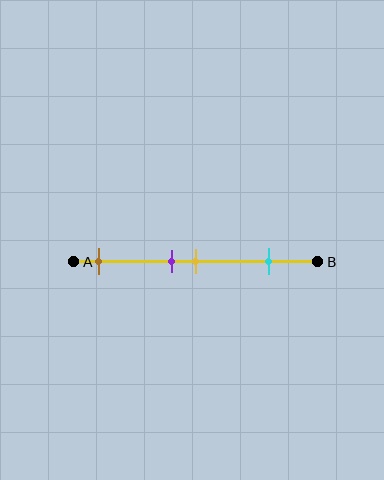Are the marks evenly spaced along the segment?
No, the marks are not evenly spaced.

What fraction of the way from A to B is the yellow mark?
The yellow mark is approximately 50% (0.5) of the way from A to B.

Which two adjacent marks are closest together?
The purple and yellow marks are the closest adjacent pair.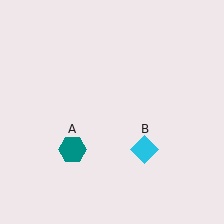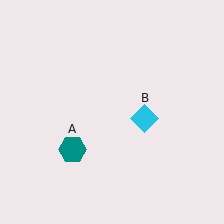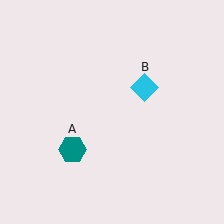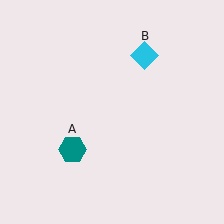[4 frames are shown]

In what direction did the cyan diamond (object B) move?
The cyan diamond (object B) moved up.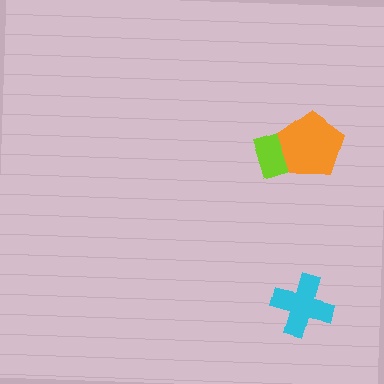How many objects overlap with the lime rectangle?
1 object overlaps with the lime rectangle.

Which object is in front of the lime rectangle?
The orange pentagon is in front of the lime rectangle.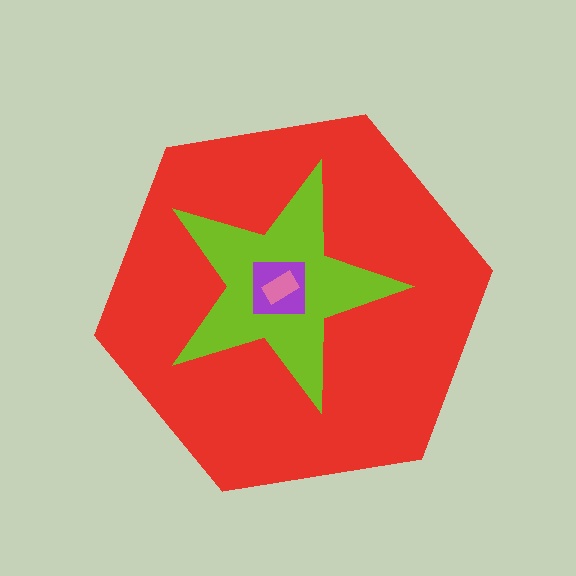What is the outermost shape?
The red hexagon.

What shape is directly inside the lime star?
The purple square.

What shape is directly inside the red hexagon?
The lime star.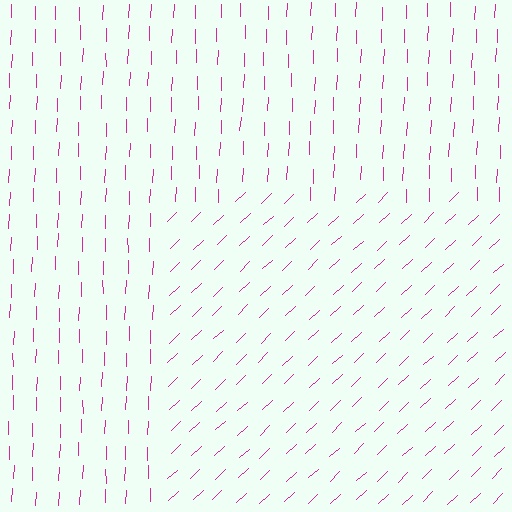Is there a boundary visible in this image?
Yes, there is a texture boundary formed by a change in line orientation.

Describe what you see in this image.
The image is filled with small magenta line segments. A rectangle region in the image has lines oriented differently from the surrounding lines, creating a visible texture boundary.